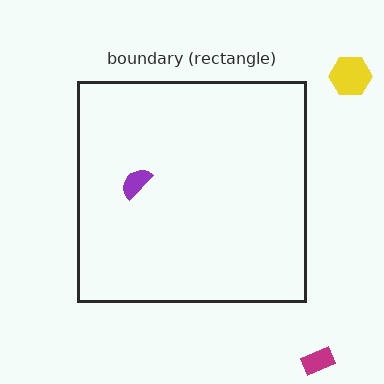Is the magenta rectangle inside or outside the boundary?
Outside.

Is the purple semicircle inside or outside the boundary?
Inside.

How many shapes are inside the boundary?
1 inside, 2 outside.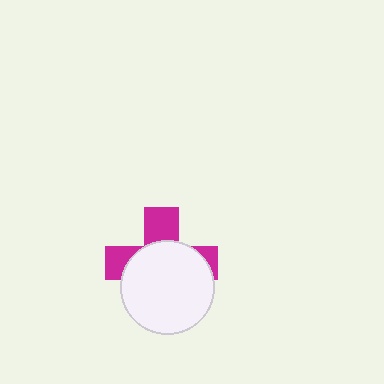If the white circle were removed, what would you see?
You would see the complete magenta cross.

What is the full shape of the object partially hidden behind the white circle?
The partially hidden object is a magenta cross.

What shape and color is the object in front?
The object in front is a white circle.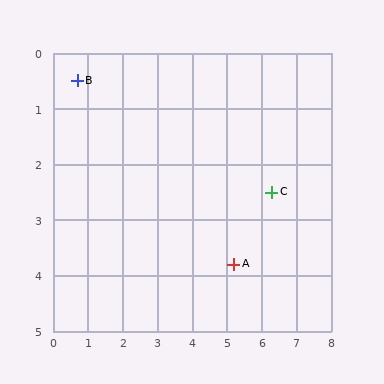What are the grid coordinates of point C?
Point C is at approximately (6.3, 2.5).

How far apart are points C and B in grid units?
Points C and B are about 5.9 grid units apart.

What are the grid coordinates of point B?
Point B is at approximately (0.7, 0.5).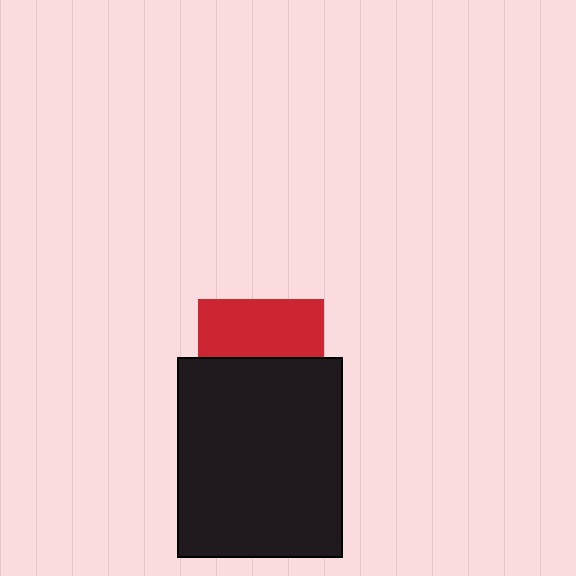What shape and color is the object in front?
The object in front is a black rectangle.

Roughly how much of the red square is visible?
About half of it is visible (roughly 46%).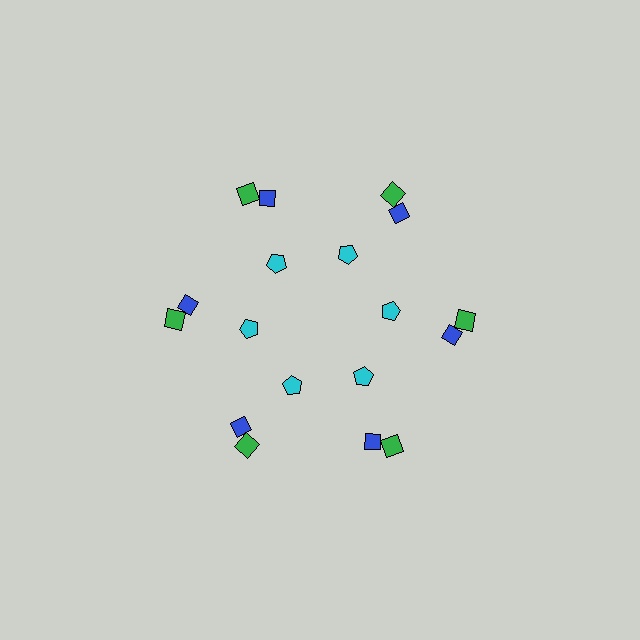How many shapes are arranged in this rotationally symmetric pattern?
There are 18 shapes, arranged in 6 groups of 3.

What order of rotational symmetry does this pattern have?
This pattern has 6-fold rotational symmetry.